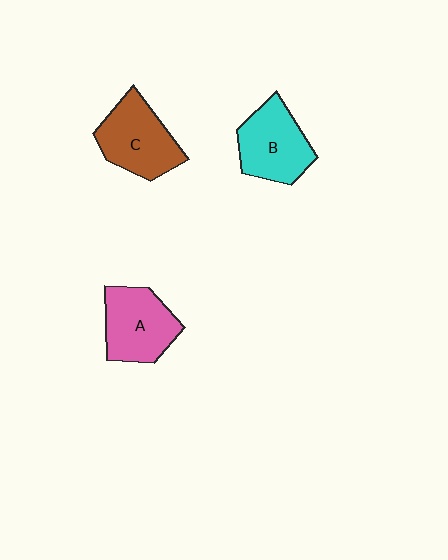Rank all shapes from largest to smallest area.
From largest to smallest: C (brown), A (pink), B (cyan).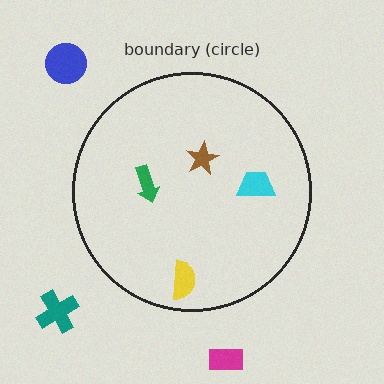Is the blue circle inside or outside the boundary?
Outside.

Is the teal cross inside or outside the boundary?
Outside.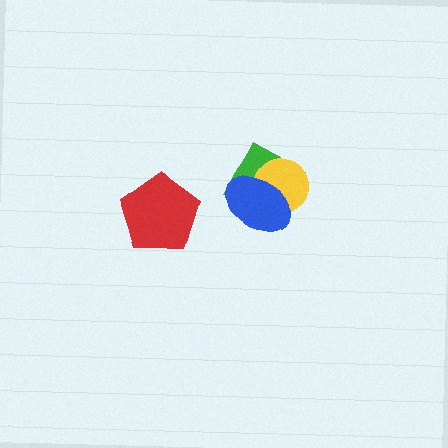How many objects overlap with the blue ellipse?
2 objects overlap with the blue ellipse.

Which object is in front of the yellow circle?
The blue ellipse is in front of the yellow circle.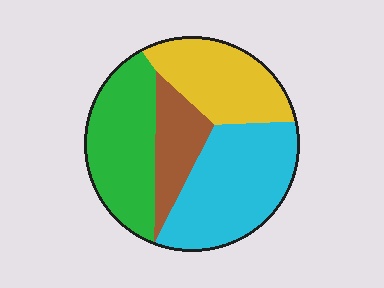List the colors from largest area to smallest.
From largest to smallest: cyan, green, yellow, brown.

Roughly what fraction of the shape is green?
Green covers about 30% of the shape.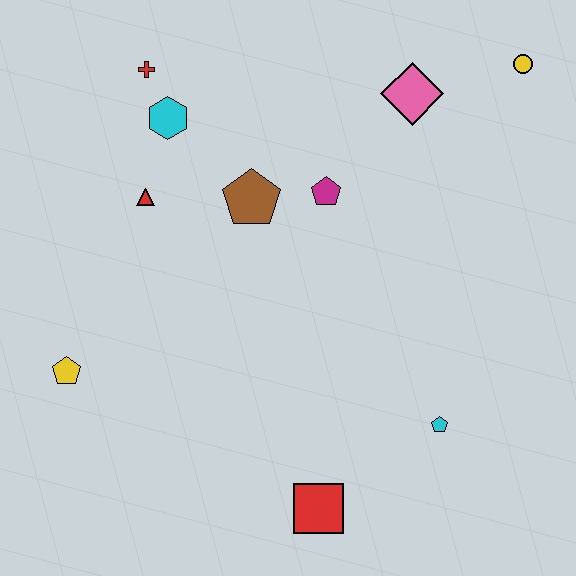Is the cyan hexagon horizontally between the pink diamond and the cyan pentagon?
No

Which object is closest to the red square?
The cyan pentagon is closest to the red square.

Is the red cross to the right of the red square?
No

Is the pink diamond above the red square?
Yes